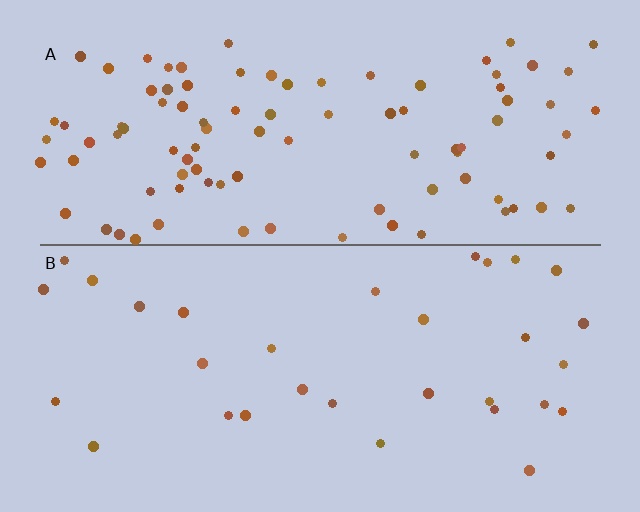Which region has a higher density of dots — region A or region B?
A (the top).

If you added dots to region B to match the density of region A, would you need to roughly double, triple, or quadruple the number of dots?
Approximately triple.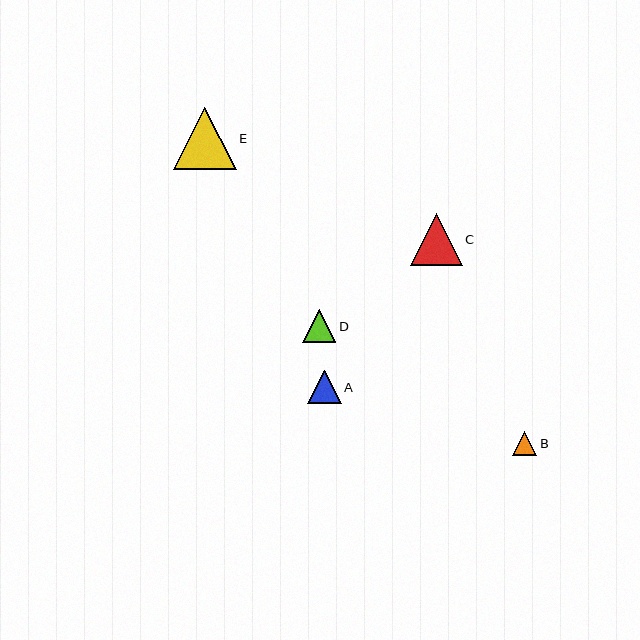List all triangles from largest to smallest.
From largest to smallest: E, C, A, D, B.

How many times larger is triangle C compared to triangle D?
Triangle C is approximately 1.5 times the size of triangle D.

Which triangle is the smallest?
Triangle B is the smallest with a size of approximately 24 pixels.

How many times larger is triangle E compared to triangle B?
Triangle E is approximately 2.6 times the size of triangle B.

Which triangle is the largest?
Triangle E is the largest with a size of approximately 62 pixels.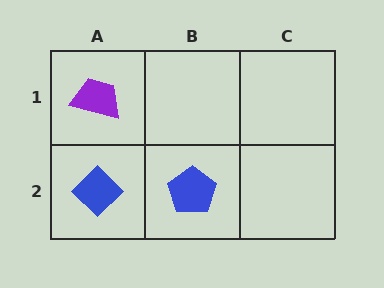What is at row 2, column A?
A blue diamond.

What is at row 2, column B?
A blue pentagon.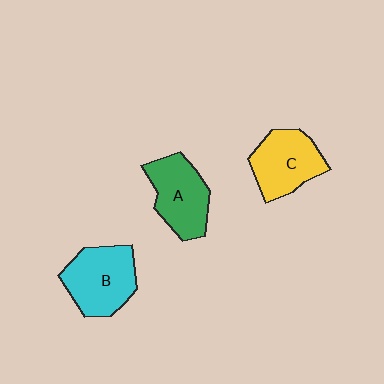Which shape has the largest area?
Shape B (cyan).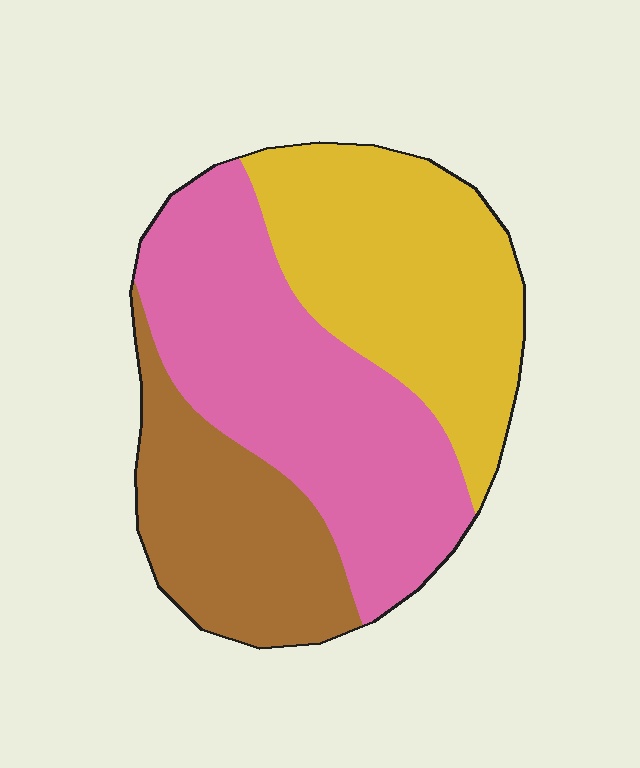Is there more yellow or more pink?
Pink.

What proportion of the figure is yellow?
Yellow covers 34% of the figure.